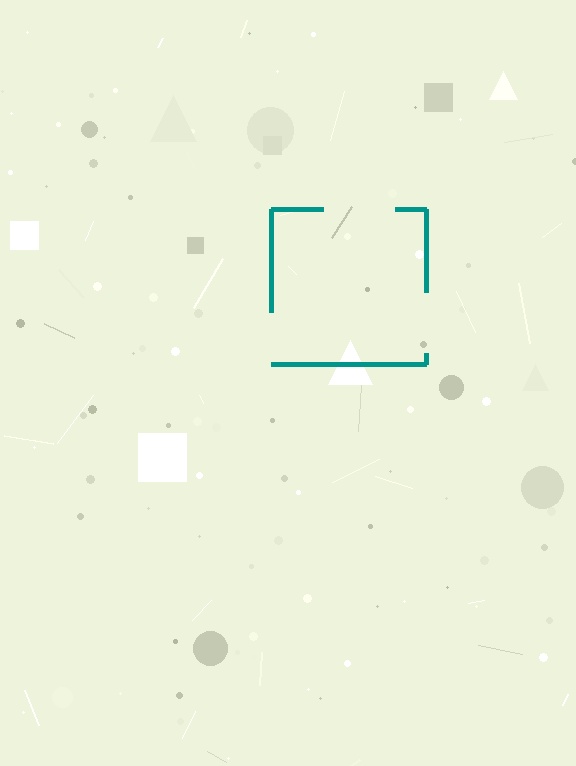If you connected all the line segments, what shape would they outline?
They would outline a square.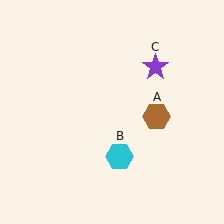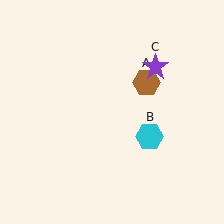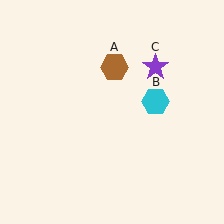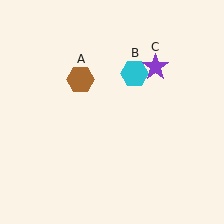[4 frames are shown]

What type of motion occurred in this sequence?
The brown hexagon (object A), cyan hexagon (object B) rotated counterclockwise around the center of the scene.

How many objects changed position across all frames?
2 objects changed position: brown hexagon (object A), cyan hexagon (object B).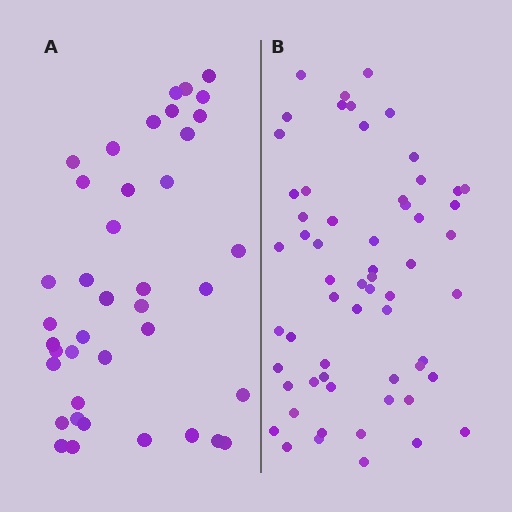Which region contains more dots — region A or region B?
Region B (the right region) has more dots.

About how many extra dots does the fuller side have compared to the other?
Region B has approximately 20 more dots than region A.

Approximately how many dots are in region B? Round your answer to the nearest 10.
About 60 dots.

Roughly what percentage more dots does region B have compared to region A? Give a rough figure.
About 50% more.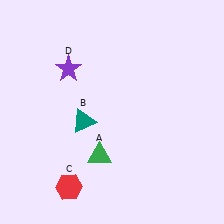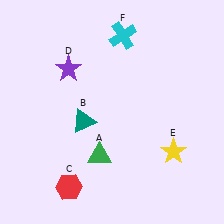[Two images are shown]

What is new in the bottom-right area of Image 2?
A yellow star (E) was added in the bottom-right area of Image 2.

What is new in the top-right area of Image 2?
A cyan cross (F) was added in the top-right area of Image 2.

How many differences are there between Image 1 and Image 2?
There are 2 differences between the two images.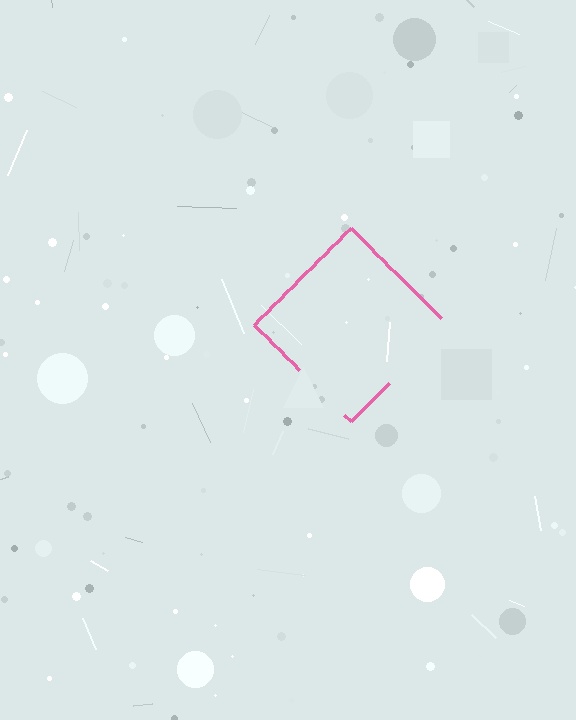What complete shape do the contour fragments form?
The contour fragments form a diamond.